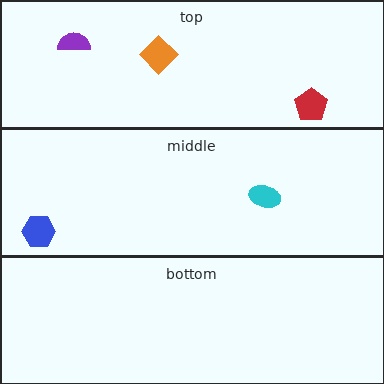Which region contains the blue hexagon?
The middle region.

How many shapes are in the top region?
3.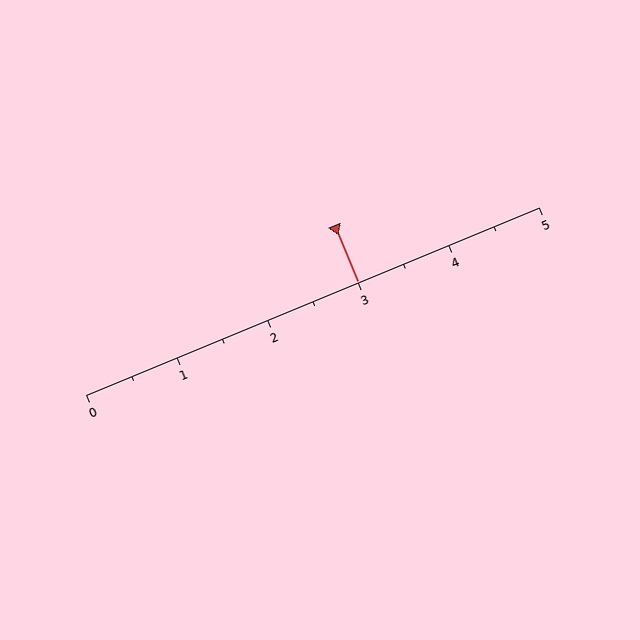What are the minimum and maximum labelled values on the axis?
The axis runs from 0 to 5.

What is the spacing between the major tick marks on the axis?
The major ticks are spaced 1 apart.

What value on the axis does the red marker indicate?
The marker indicates approximately 3.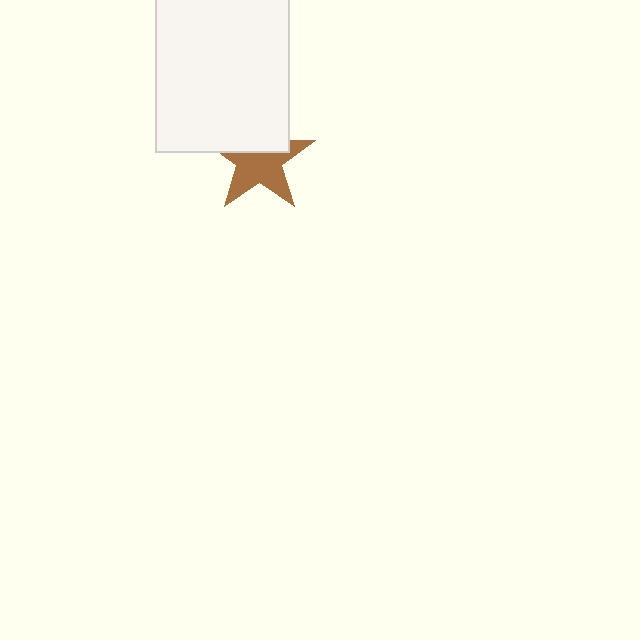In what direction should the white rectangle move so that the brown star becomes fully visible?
The white rectangle should move up. That is the shortest direction to clear the overlap and leave the brown star fully visible.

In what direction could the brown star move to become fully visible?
The brown star could move down. That would shift it out from behind the white rectangle entirely.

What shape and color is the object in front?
The object in front is a white rectangle.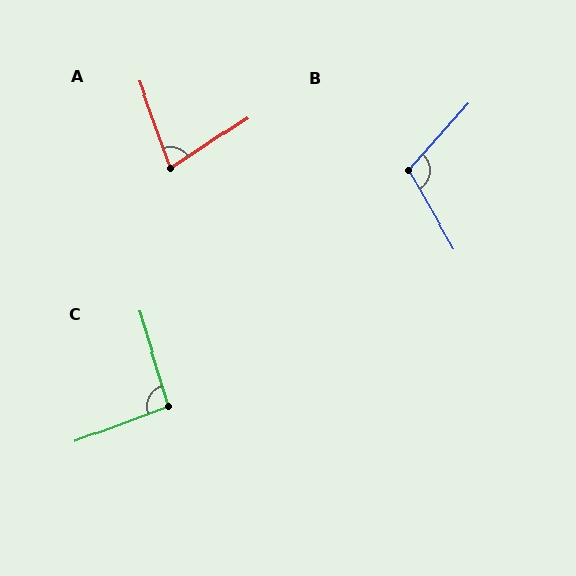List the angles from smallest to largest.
A (76°), C (94°), B (108°).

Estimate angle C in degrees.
Approximately 94 degrees.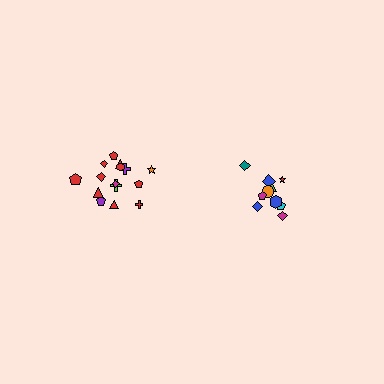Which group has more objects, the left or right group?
The left group.